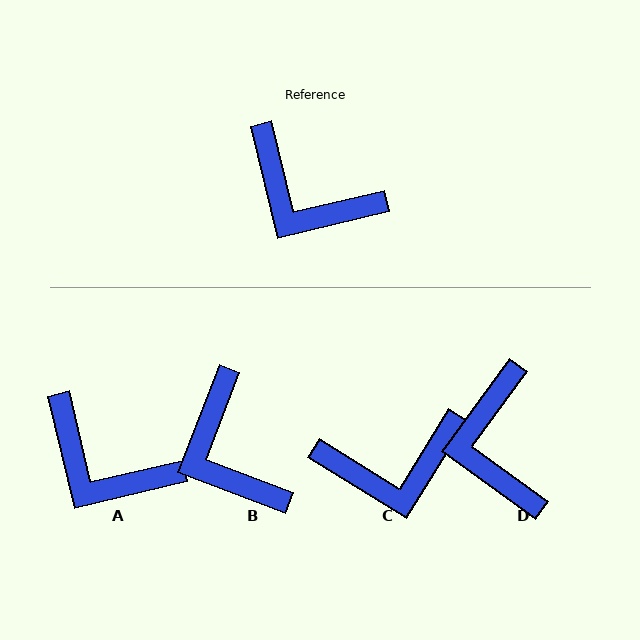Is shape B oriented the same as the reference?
No, it is off by about 34 degrees.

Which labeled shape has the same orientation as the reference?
A.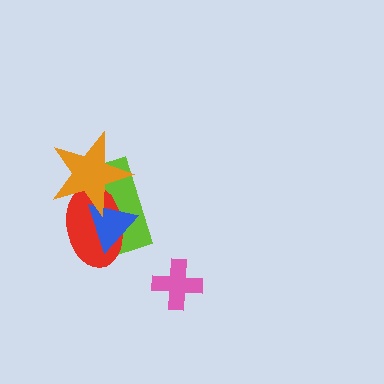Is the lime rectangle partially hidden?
Yes, it is partially covered by another shape.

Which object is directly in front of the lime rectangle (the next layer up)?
The red ellipse is directly in front of the lime rectangle.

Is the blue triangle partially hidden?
Yes, it is partially covered by another shape.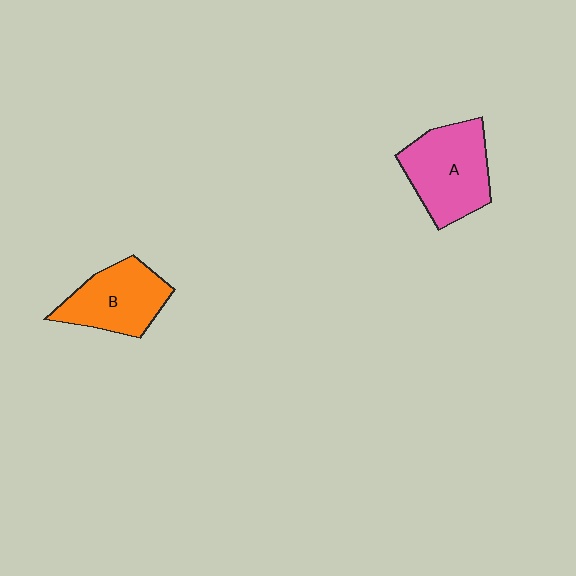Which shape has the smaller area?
Shape B (orange).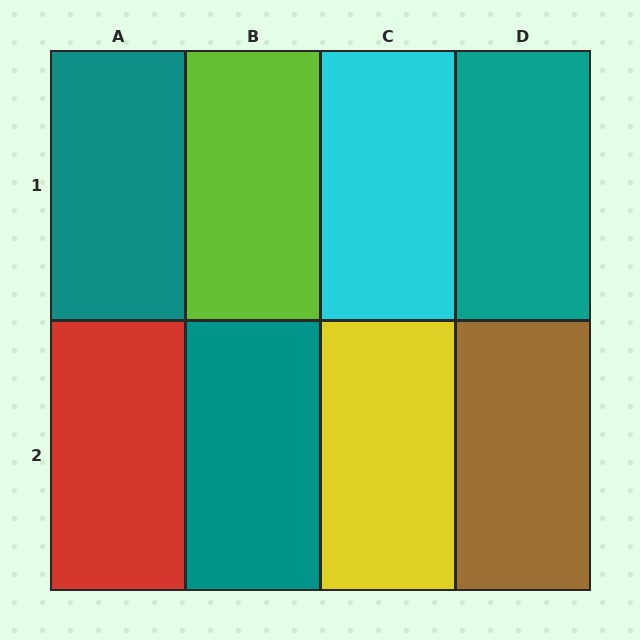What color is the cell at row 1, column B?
Lime.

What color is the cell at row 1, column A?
Teal.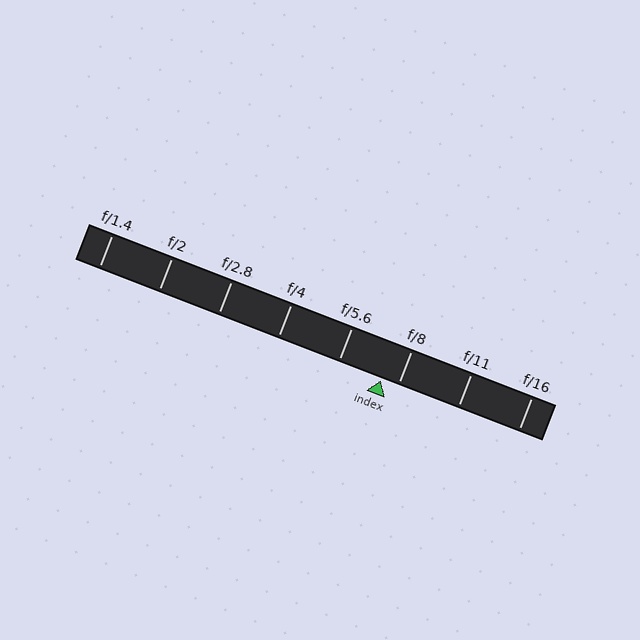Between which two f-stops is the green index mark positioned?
The index mark is between f/5.6 and f/8.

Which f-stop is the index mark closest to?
The index mark is closest to f/8.